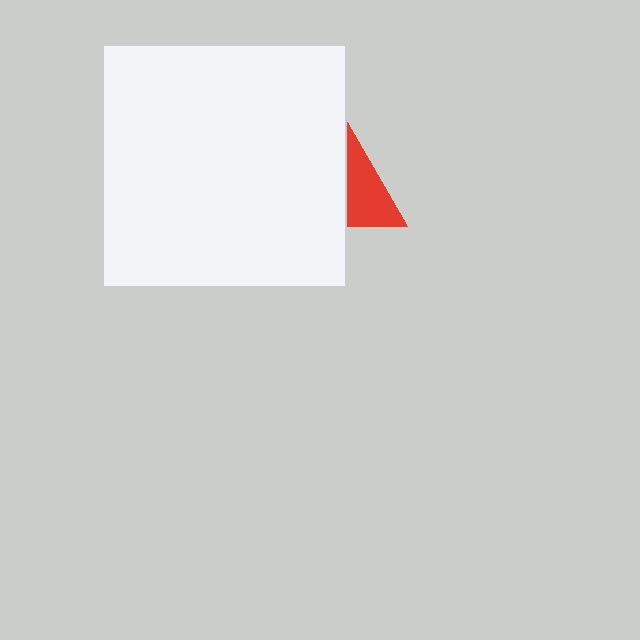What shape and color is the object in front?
The object in front is a white square.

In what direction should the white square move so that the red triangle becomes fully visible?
The white square should move left. That is the shortest direction to clear the overlap and leave the red triangle fully visible.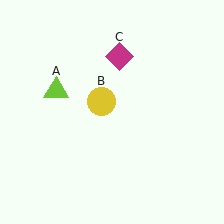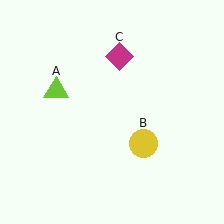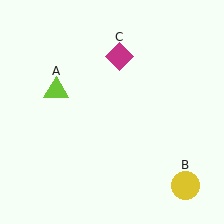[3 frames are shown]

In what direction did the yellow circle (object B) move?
The yellow circle (object B) moved down and to the right.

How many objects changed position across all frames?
1 object changed position: yellow circle (object B).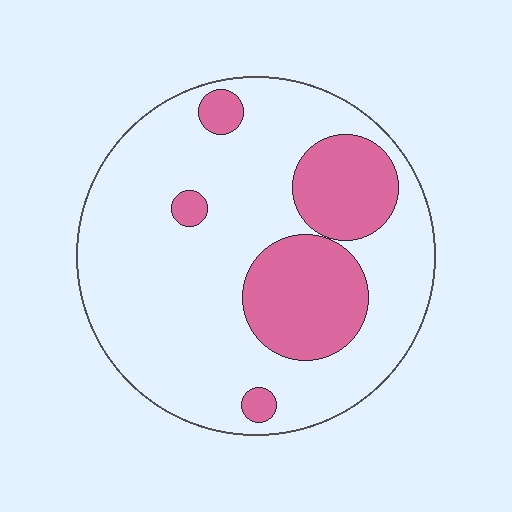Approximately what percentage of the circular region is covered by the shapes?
Approximately 25%.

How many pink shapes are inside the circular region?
5.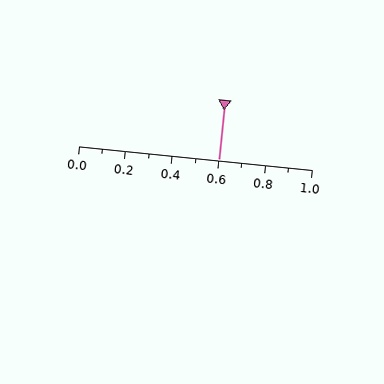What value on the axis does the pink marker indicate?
The marker indicates approximately 0.6.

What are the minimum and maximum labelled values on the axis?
The axis runs from 0.0 to 1.0.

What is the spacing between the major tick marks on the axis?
The major ticks are spaced 0.2 apart.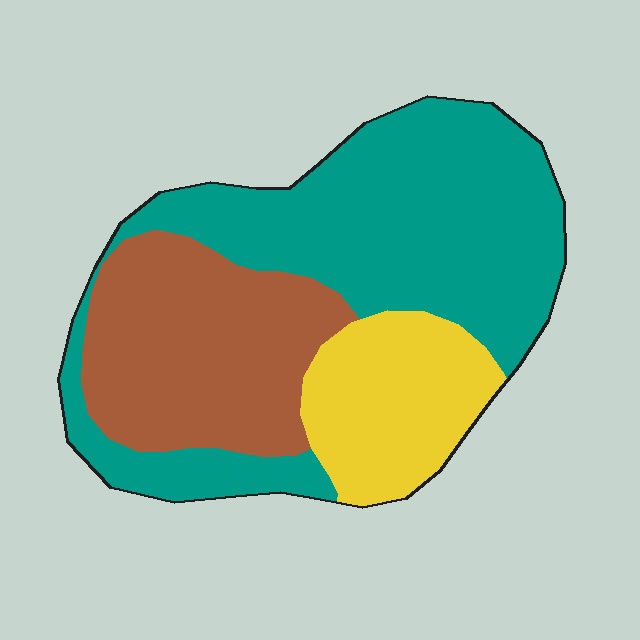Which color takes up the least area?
Yellow, at roughly 20%.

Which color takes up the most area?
Teal, at roughly 50%.